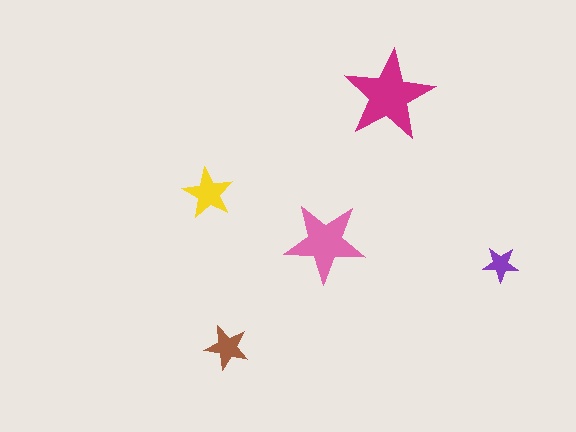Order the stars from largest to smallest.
the magenta one, the pink one, the yellow one, the brown one, the purple one.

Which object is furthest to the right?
The purple star is rightmost.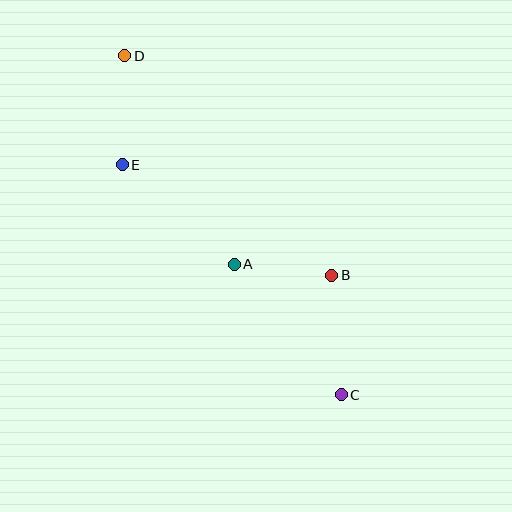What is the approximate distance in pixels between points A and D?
The distance between A and D is approximately 236 pixels.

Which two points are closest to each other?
Points A and B are closest to each other.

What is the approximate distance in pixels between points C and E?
The distance between C and E is approximately 318 pixels.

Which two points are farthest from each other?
Points C and D are farthest from each other.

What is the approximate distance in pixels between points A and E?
The distance between A and E is approximately 150 pixels.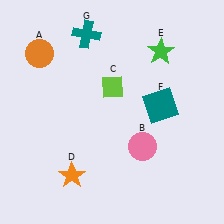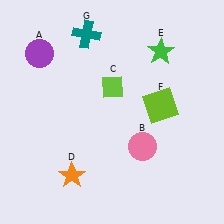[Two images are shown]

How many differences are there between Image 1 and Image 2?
There are 2 differences between the two images.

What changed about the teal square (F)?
In Image 1, F is teal. In Image 2, it changed to lime.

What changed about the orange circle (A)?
In Image 1, A is orange. In Image 2, it changed to purple.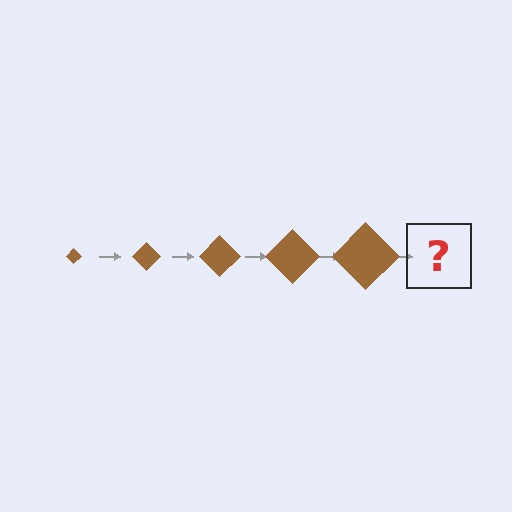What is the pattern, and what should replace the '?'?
The pattern is that the diamond gets progressively larger each step. The '?' should be a brown diamond, larger than the previous one.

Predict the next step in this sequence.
The next step is a brown diamond, larger than the previous one.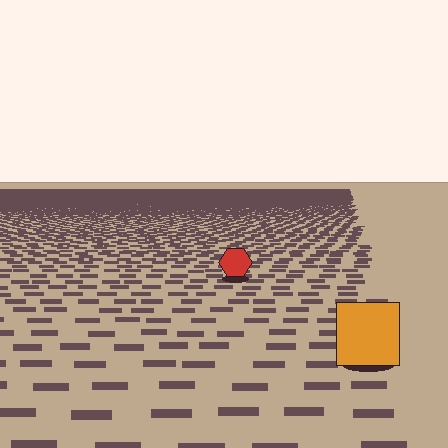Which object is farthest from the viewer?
The red hexagon is farthest from the viewer. It appears smaller and the ground texture around it is denser.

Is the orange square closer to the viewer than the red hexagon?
Yes. The orange square is closer — you can tell from the texture gradient: the ground texture is coarser near it.